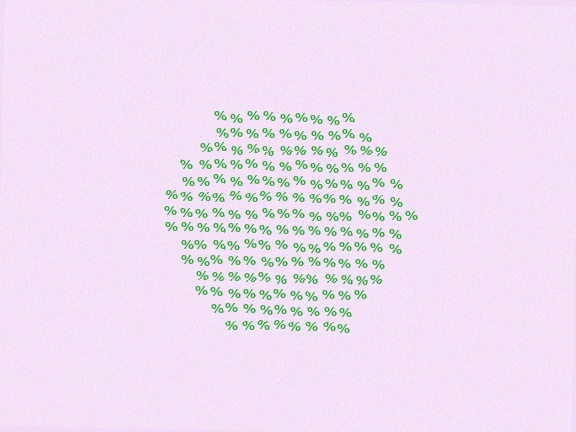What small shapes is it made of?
It is made of small percent signs.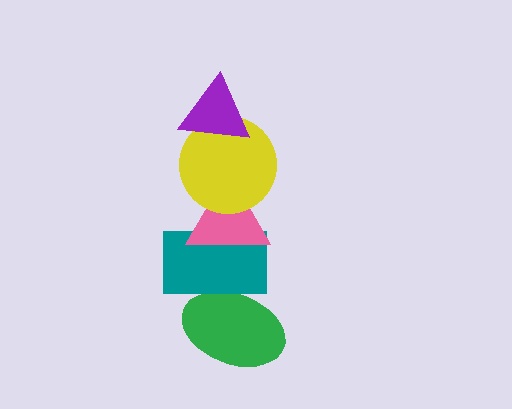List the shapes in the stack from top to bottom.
From top to bottom: the purple triangle, the yellow circle, the pink triangle, the teal rectangle, the green ellipse.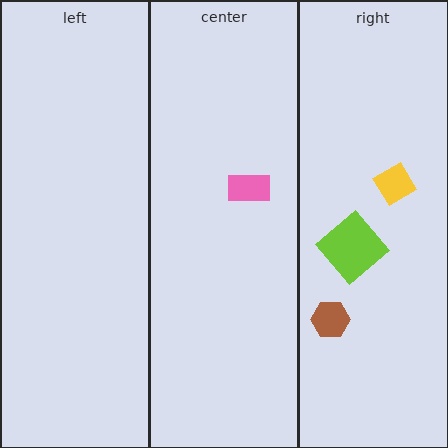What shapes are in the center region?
The pink rectangle.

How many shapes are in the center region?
1.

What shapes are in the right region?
The brown hexagon, the yellow diamond, the lime diamond.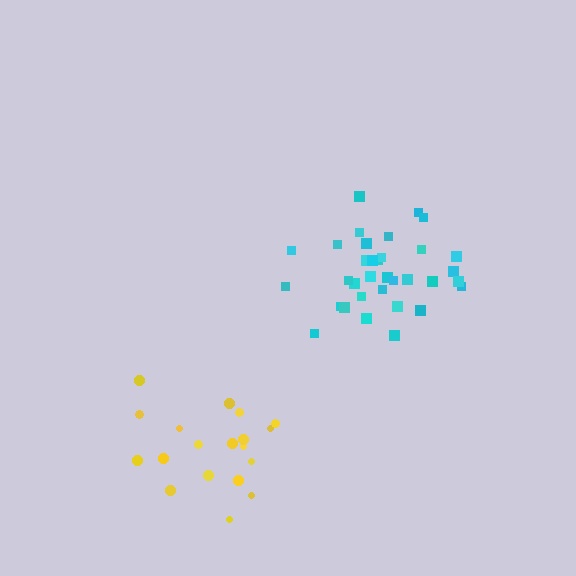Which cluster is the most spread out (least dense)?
Yellow.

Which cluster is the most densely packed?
Cyan.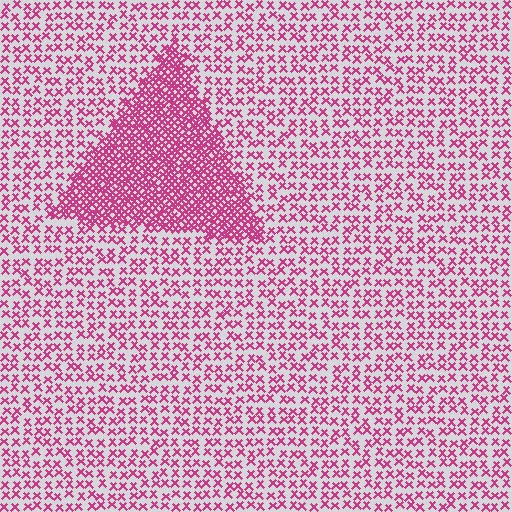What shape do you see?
I see a triangle.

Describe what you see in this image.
The image contains small magenta elements arranged at two different densities. A triangle-shaped region is visible where the elements are more densely packed than the surrounding area.